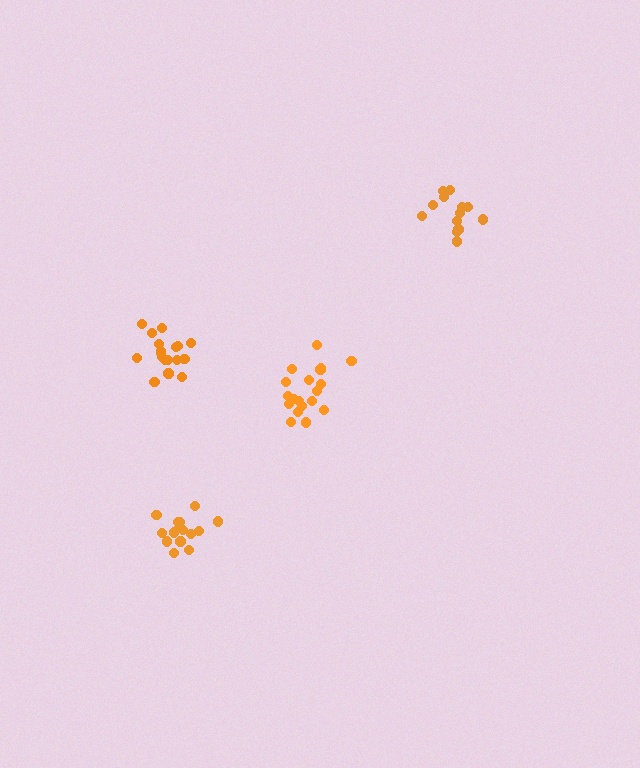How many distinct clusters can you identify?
There are 4 distinct clusters.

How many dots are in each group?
Group 1: 19 dots, Group 2: 15 dots, Group 3: 13 dots, Group 4: 18 dots (65 total).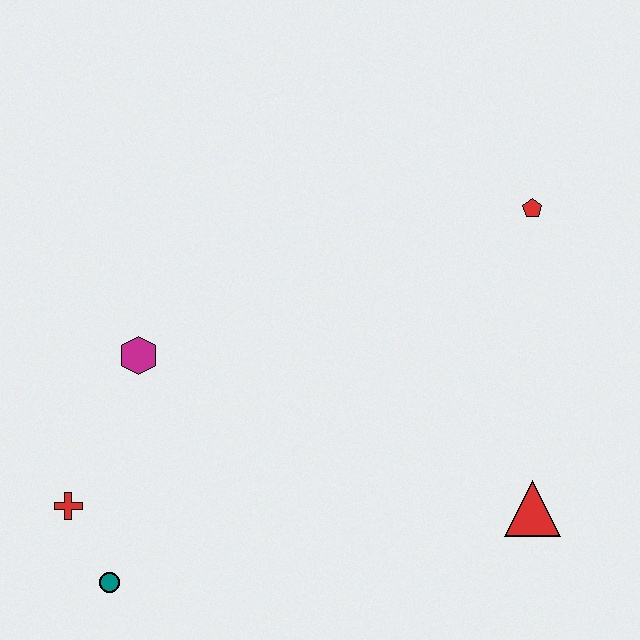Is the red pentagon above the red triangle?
Yes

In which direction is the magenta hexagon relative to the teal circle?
The magenta hexagon is above the teal circle.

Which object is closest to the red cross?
The teal circle is closest to the red cross.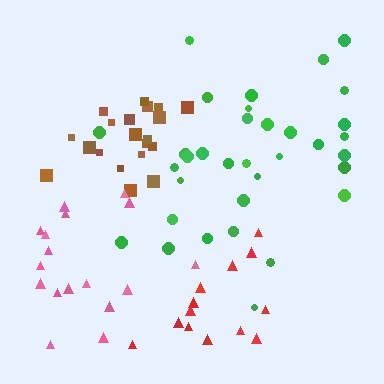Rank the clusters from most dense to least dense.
brown, green, red, pink.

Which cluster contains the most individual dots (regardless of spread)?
Green (34).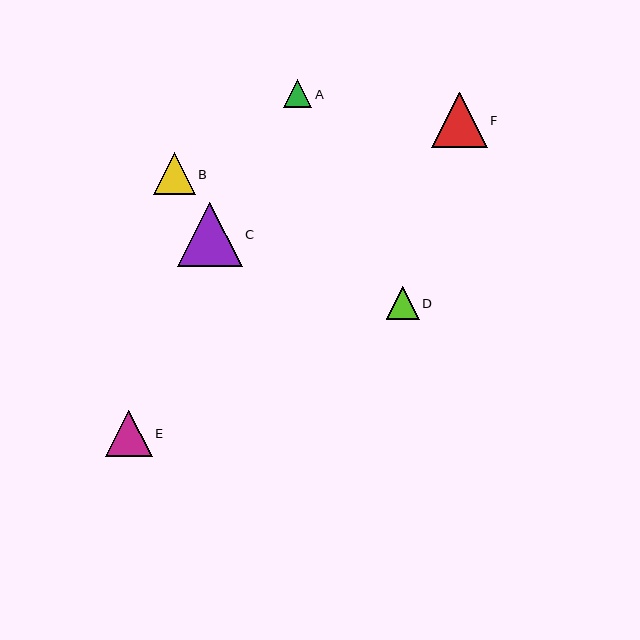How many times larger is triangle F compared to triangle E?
Triangle F is approximately 1.2 times the size of triangle E.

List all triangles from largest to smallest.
From largest to smallest: C, F, E, B, D, A.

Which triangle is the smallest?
Triangle A is the smallest with a size of approximately 28 pixels.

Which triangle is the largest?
Triangle C is the largest with a size of approximately 64 pixels.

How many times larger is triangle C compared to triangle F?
Triangle C is approximately 1.2 times the size of triangle F.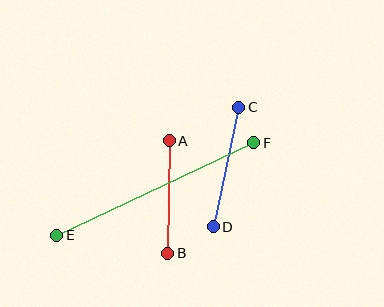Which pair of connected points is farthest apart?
Points E and F are farthest apart.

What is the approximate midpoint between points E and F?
The midpoint is at approximately (155, 189) pixels.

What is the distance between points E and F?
The distance is approximately 217 pixels.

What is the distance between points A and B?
The distance is approximately 113 pixels.